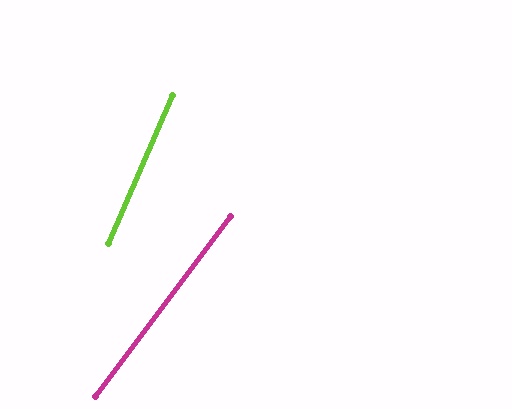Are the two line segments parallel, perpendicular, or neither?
Neither parallel nor perpendicular — they differ by about 13°.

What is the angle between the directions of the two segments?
Approximately 13 degrees.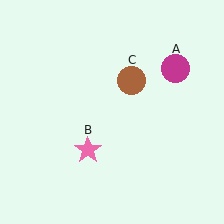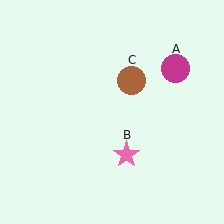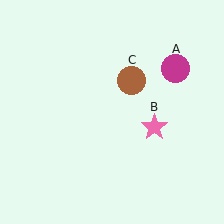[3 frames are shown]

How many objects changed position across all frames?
1 object changed position: pink star (object B).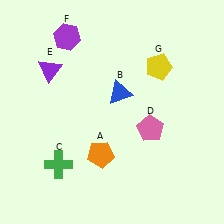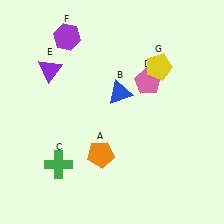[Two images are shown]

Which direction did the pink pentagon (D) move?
The pink pentagon (D) moved up.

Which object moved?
The pink pentagon (D) moved up.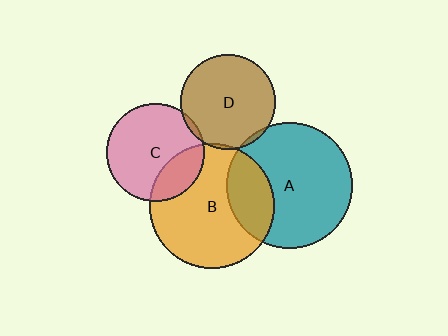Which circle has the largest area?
Circle A (teal).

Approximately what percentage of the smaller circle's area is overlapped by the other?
Approximately 5%.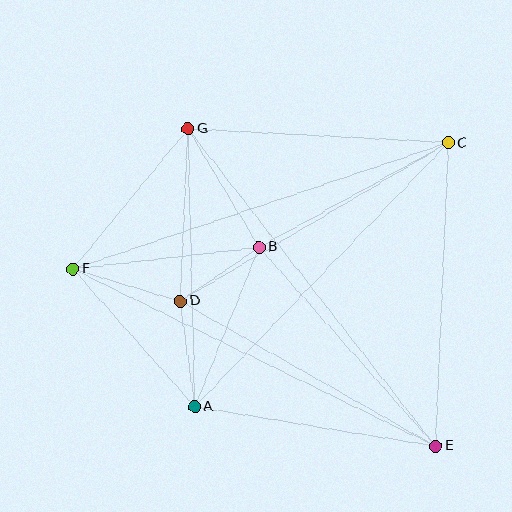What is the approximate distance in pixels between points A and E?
The distance between A and E is approximately 244 pixels.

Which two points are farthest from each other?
Points E and F are farthest from each other.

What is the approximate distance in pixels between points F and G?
The distance between F and G is approximately 181 pixels.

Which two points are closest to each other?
Points B and D are closest to each other.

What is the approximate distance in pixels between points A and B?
The distance between A and B is approximately 172 pixels.